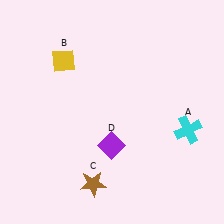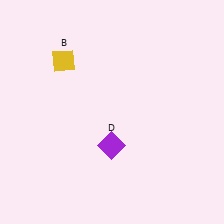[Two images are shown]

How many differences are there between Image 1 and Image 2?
There are 2 differences between the two images.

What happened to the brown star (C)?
The brown star (C) was removed in Image 2. It was in the bottom-left area of Image 1.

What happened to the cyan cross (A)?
The cyan cross (A) was removed in Image 2. It was in the bottom-right area of Image 1.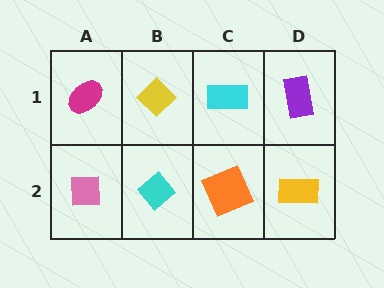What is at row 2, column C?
An orange square.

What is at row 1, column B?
A yellow diamond.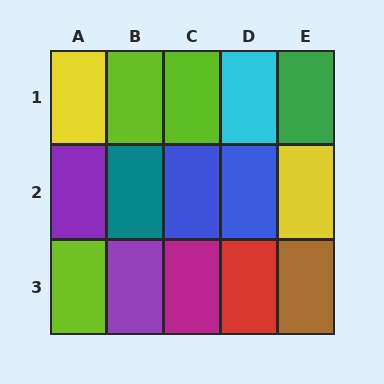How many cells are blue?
2 cells are blue.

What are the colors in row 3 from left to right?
Lime, purple, magenta, red, brown.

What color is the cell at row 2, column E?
Yellow.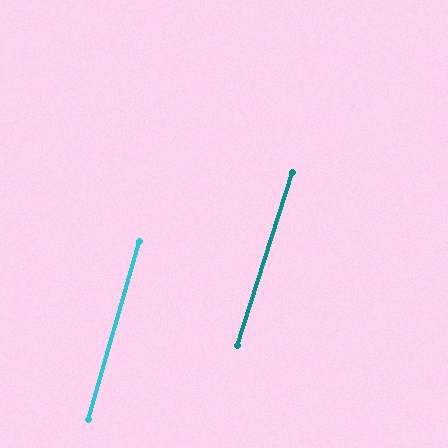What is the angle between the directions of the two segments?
Approximately 2 degrees.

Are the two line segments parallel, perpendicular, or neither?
Parallel — their directions differ by only 1.8°.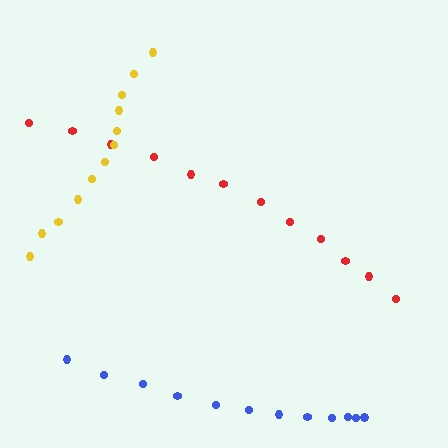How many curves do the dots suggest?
There are 3 distinct paths.